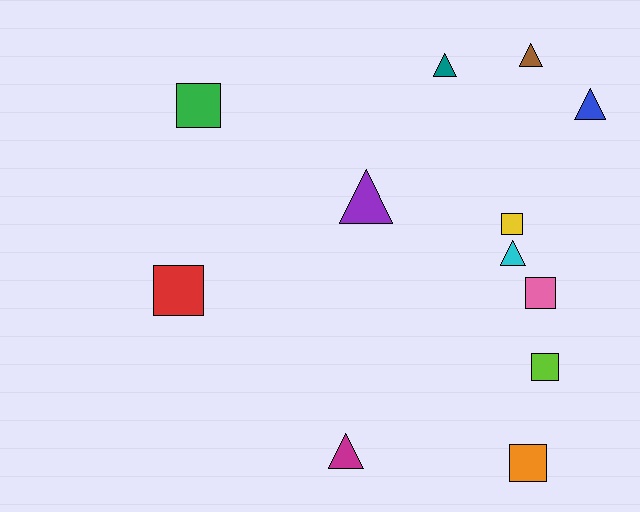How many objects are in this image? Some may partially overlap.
There are 12 objects.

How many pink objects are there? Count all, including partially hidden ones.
There is 1 pink object.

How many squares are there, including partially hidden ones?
There are 6 squares.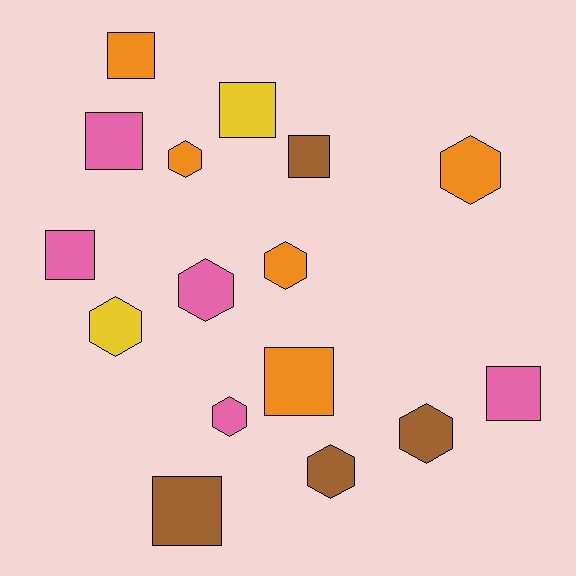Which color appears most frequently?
Pink, with 5 objects.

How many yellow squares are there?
There is 1 yellow square.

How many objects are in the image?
There are 16 objects.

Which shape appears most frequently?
Square, with 8 objects.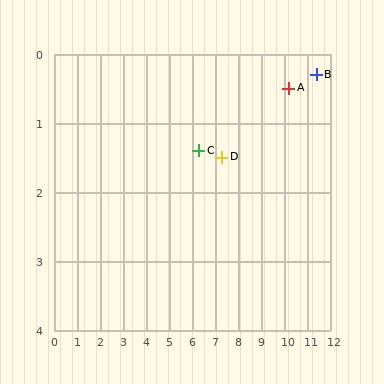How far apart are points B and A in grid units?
Points B and A are about 1.2 grid units apart.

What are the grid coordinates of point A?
Point A is at approximately (10.2, 0.5).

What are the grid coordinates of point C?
Point C is at approximately (6.3, 1.4).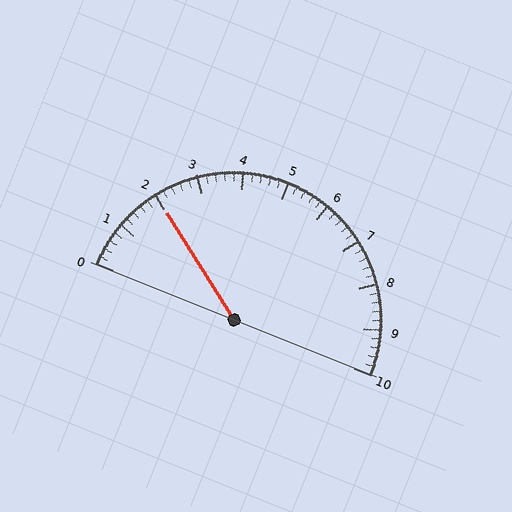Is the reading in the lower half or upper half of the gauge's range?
The reading is in the lower half of the range (0 to 10).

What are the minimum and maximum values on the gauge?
The gauge ranges from 0 to 10.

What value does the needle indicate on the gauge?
The needle indicates approximately 2.0.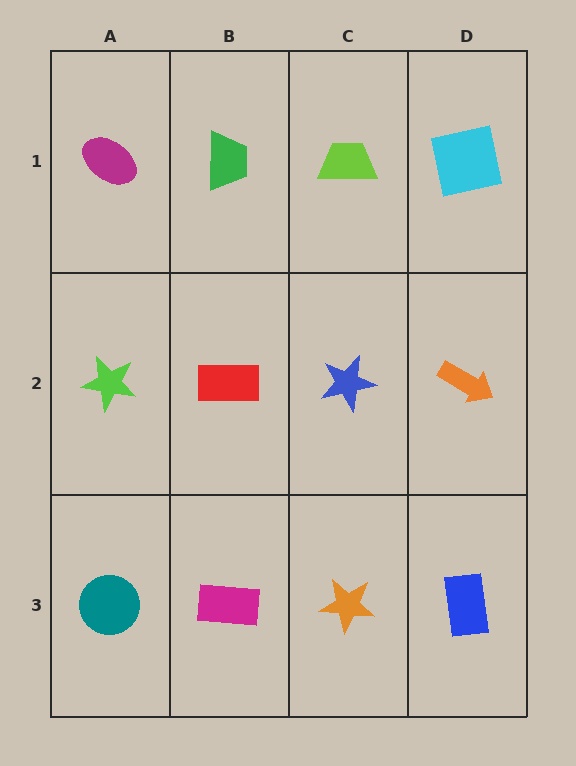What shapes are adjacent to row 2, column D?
A cyan square (row 1, column D), a blue rectangle (row 3, column D), a blue star (row 2, column C).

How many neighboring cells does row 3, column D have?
2.